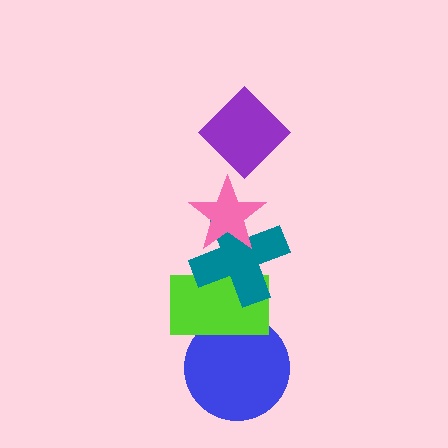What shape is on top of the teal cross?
The pink star is on top of the teal cross.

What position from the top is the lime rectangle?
The lime rectangle is 4th from the top.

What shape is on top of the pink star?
The purple diamond is on top of the pink star.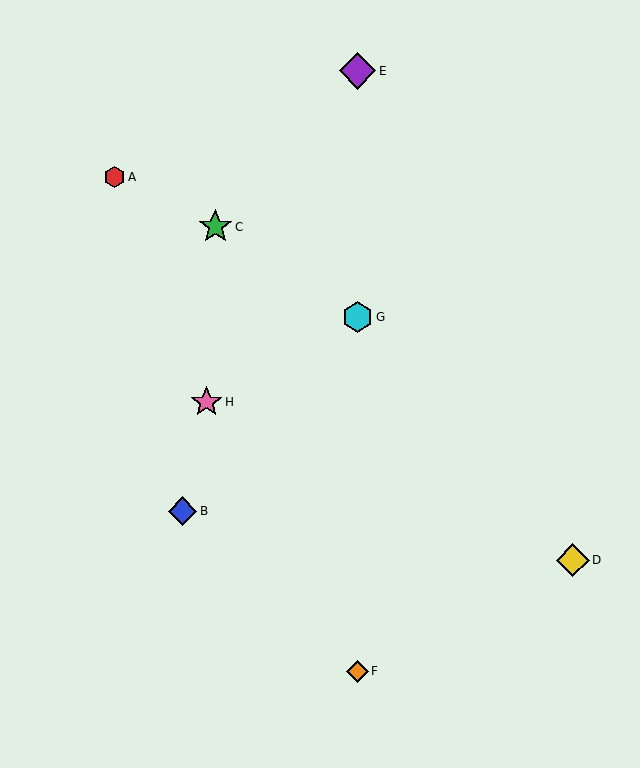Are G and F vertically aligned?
Yes, both are at x≈358.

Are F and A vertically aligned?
No, F is at x≈358 and A is at x≈114.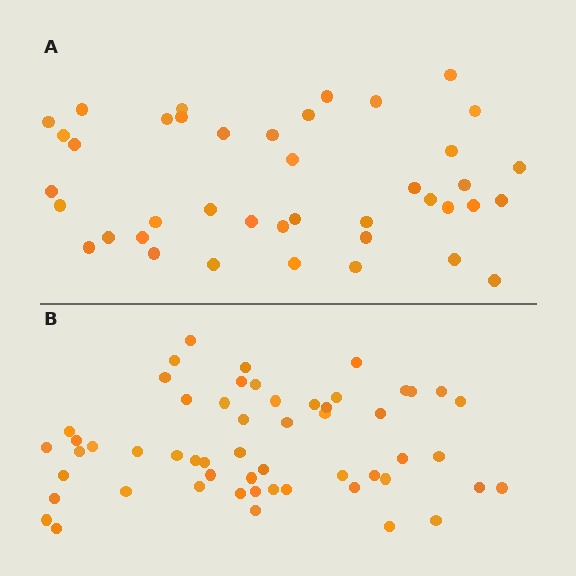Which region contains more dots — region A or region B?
Region B (the bottom region) has more dots.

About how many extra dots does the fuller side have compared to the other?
Region B has approximately 15 more dots than region A.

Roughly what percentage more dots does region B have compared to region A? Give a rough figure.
About 35% more.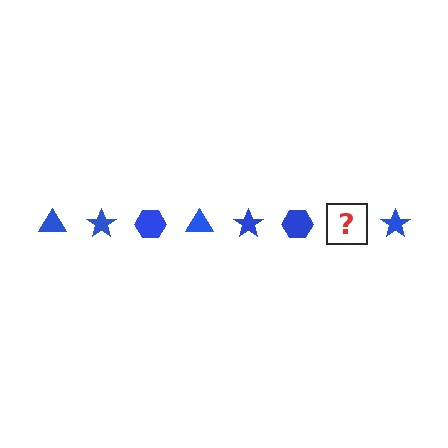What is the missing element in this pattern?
The missing element is a blue triangle.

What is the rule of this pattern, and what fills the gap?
The rule is that the pattern cycles through triangle, star, hexagon shapes in blue. The gap should be filled with a blue triangle.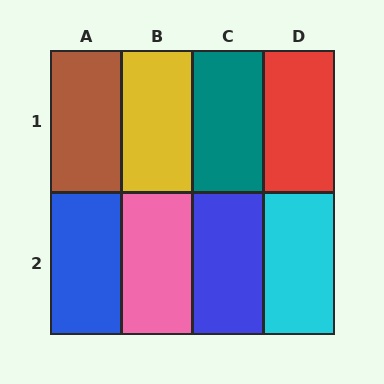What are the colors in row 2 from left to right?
Blue, pink, blue, cyan.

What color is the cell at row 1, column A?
Brown.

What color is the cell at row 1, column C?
Teal.